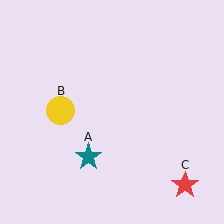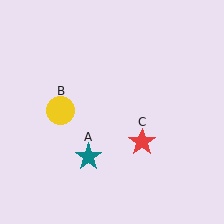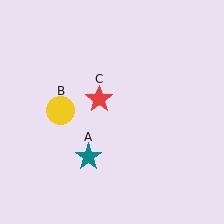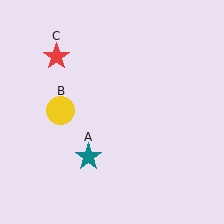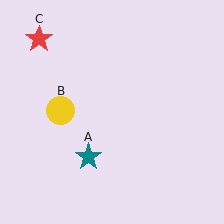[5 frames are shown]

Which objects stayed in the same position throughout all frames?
Teal star (object A) and yellow circle (object B) remained stationary.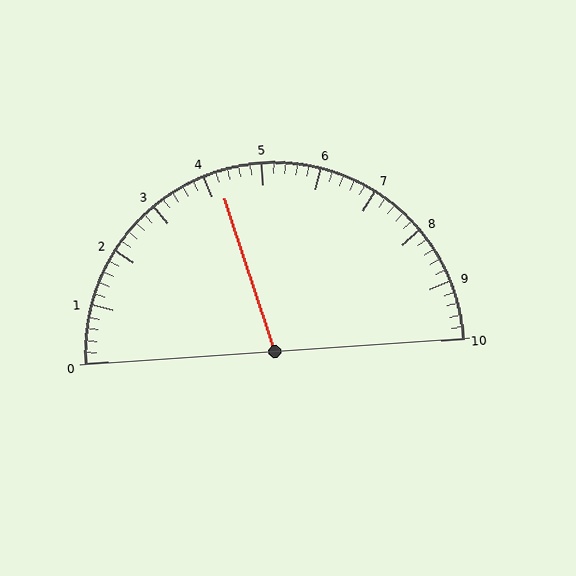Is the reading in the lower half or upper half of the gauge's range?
The reading is in the lower half of the range (0 to 10).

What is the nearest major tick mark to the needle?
The nearest major tick mark is 4.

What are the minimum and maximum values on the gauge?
The gauge ranges from 0 to 10.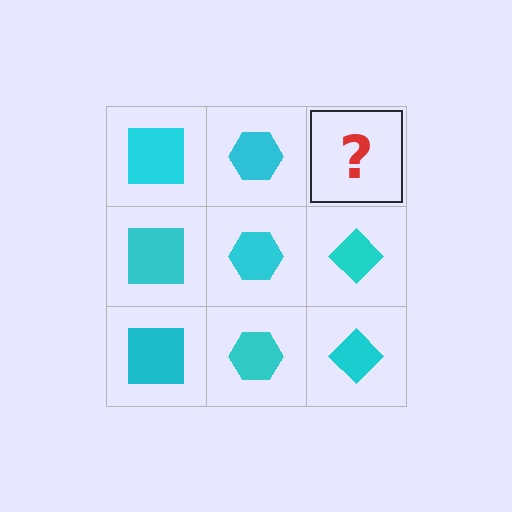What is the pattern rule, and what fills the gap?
The rule is that each column has a consistent shape. The gap should be filled with a cyan diamond.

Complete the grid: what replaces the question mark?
The question mark should be replaced with a cyan diamond.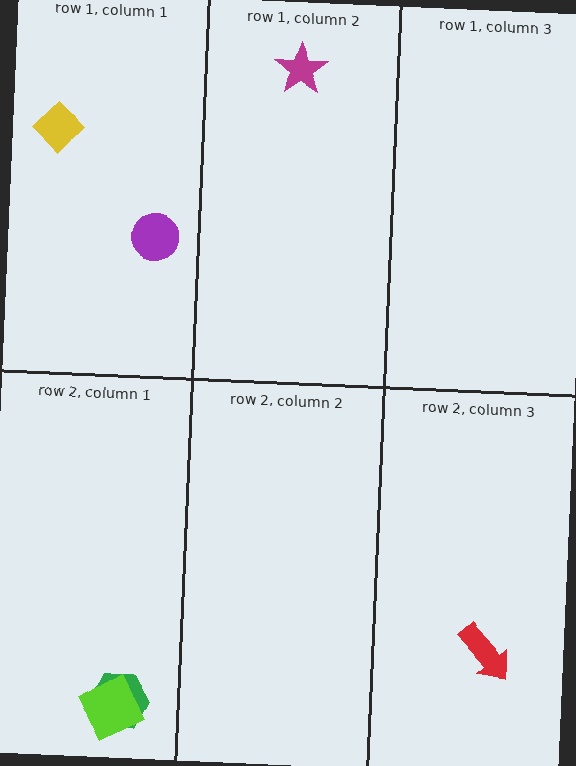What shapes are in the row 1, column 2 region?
The magenta star.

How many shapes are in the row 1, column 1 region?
2.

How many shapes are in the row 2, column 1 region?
2.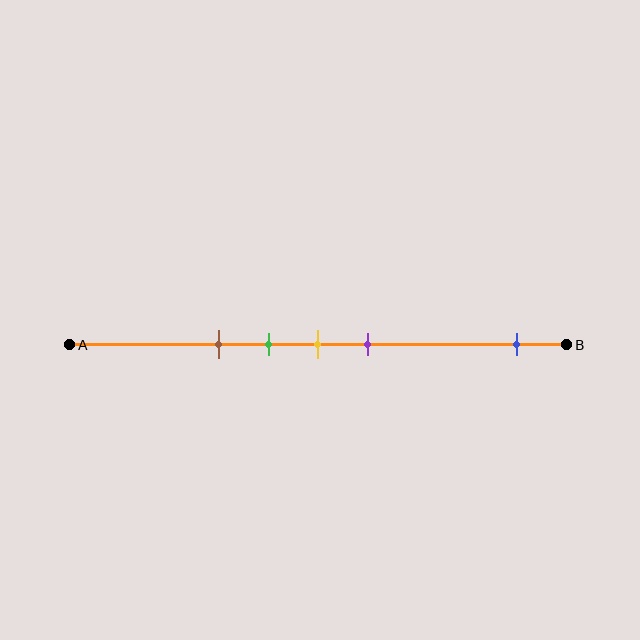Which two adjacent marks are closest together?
The green and yellow marks are the closest adjacent pair.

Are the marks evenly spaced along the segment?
No, the marks are not evenly spaced.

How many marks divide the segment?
There are 5 marks dividing the segment.